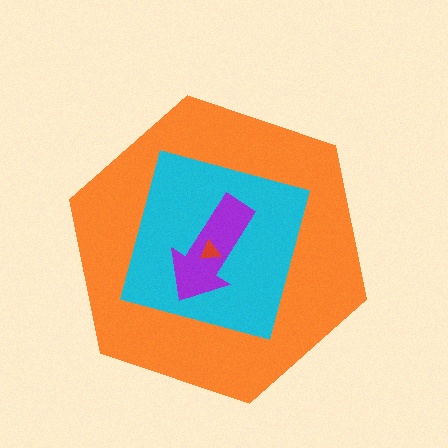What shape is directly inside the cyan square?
The purple arrow.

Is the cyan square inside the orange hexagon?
Yes.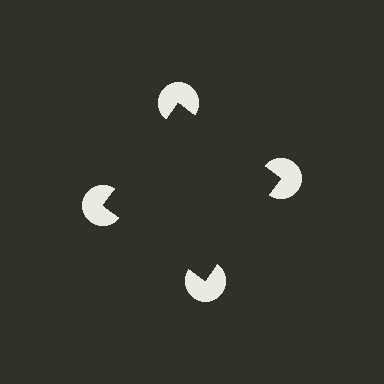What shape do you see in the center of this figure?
An illusory square — its edges are inferred from the aligned wedge cuts in the pac-man discs, not physically drawn.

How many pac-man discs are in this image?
There are 4 — one at each vertex of the illusory square.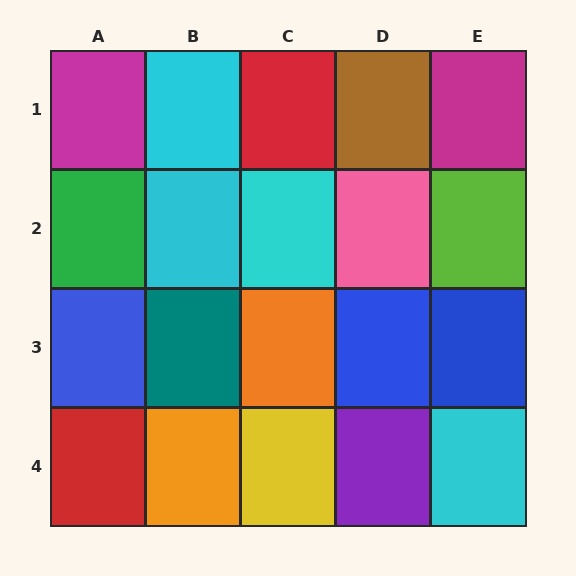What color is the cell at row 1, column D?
Brown.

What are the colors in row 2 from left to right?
Green, cyan, cyan, pink, lime.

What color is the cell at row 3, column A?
Blue.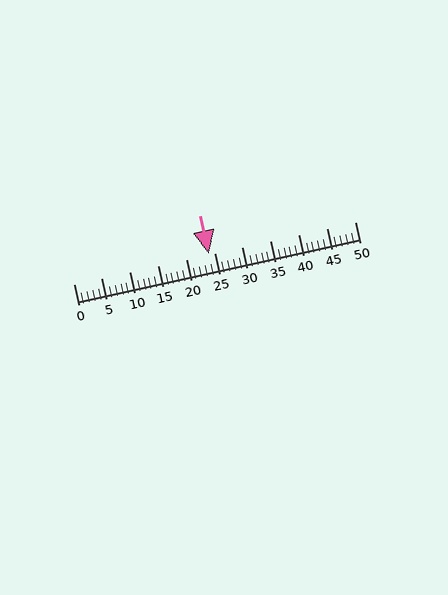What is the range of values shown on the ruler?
The ruler shows values from 0 to 50.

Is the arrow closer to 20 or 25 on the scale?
The arrow is closer to 25.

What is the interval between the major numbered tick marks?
The major tick marks are spaced 5 units apart.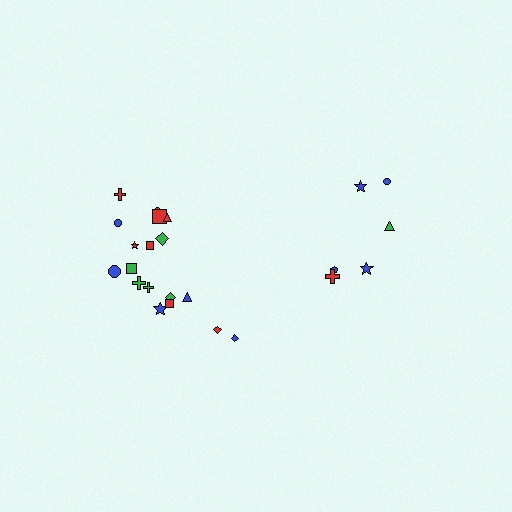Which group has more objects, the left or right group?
The left group.